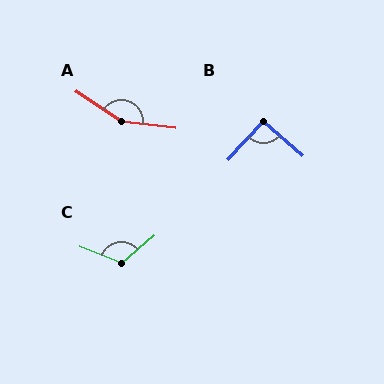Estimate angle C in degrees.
Approximately 118 degrees.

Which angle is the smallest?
B, at approximately 92 degrees.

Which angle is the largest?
A, at approximately 153 degrees.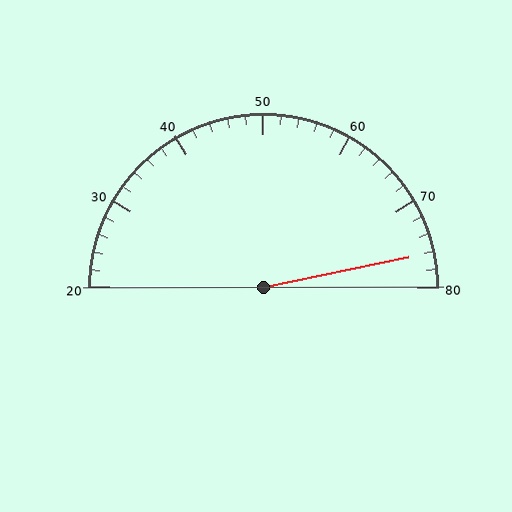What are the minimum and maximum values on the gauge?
The gauge ranges from 20 to 80.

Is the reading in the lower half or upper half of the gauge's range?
The reading is in the upper half of the range (20 to 80).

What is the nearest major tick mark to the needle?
The nearest major tick mark is 80.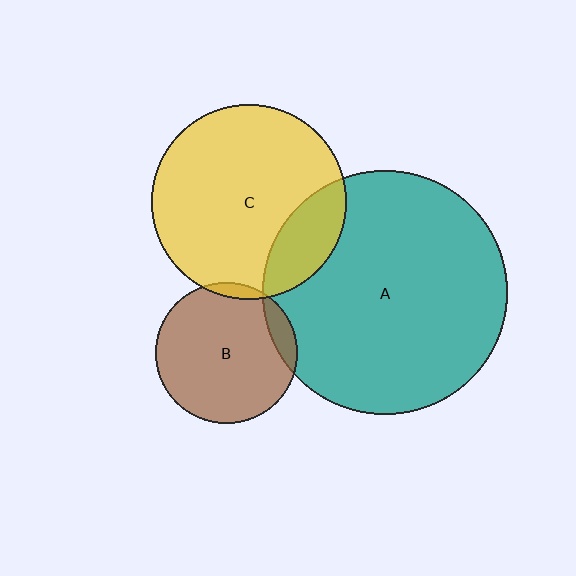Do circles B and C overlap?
Yes.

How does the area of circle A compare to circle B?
Approximately 3.0 times.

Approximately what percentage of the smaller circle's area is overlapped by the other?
Approximately 5%.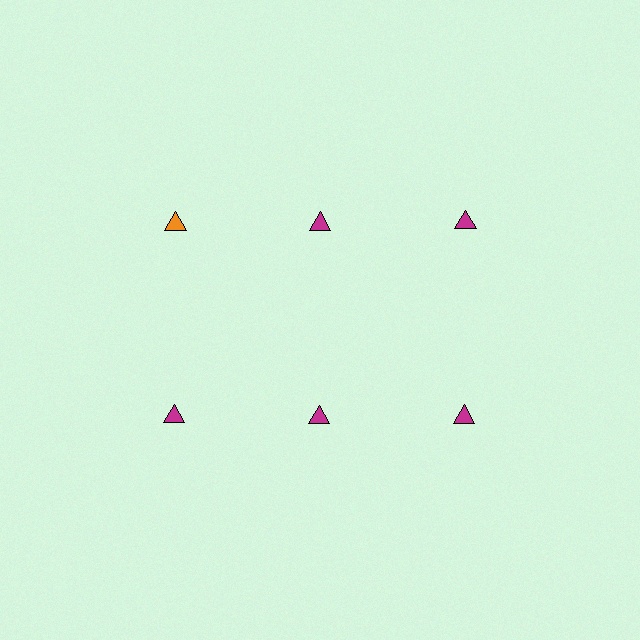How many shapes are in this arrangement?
There are 6 shapes arranged in a grid pattern.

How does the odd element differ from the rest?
It has a different color: orange instead of magenta.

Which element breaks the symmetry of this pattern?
The orange triangle in the top row, leftmost column breaks the symmetry. All other shapes are magenta triangles.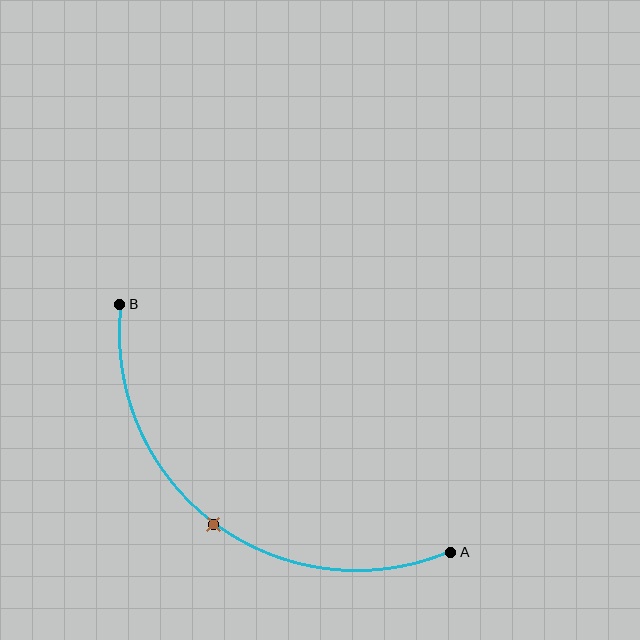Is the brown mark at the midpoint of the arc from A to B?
Yes. The brown mark lies on the arc at equal arc-length from both A and B — it is the arc midpoint.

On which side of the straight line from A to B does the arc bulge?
The arc bulges below and to the left of the straight line connecting A and B.